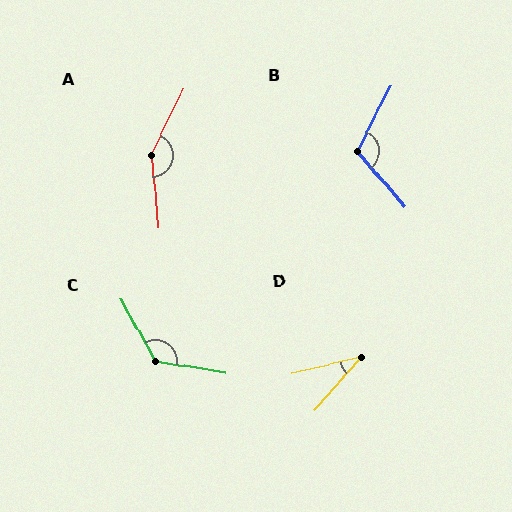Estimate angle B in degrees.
Approximately 112 degrees.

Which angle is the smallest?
D, at approximately 35 degrees.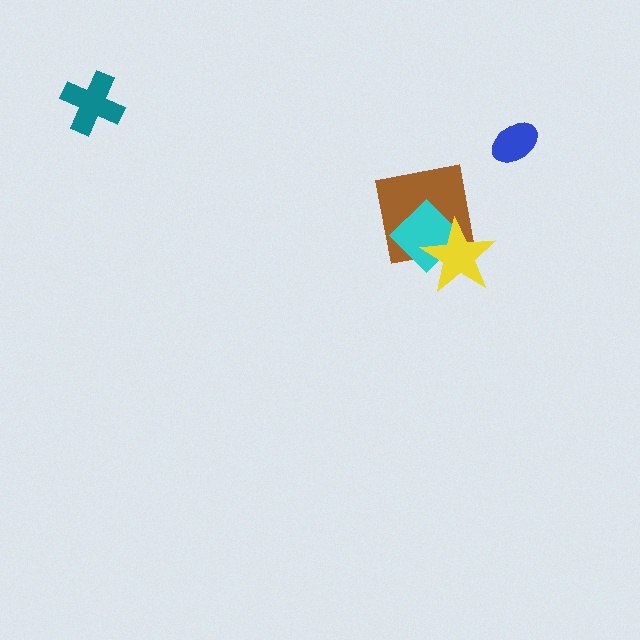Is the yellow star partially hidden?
No, no other shape covers it.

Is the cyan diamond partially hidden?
Yes, it is partially covered by another shape.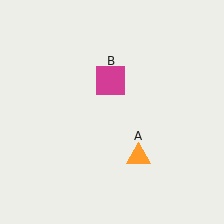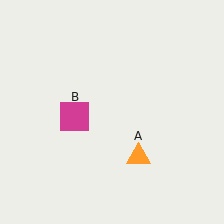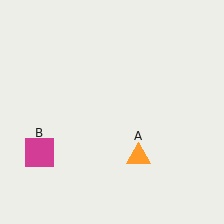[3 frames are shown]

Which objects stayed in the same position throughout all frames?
Orange triangle (object A) remained stationary.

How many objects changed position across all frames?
1 object changed position: magenta square (object B).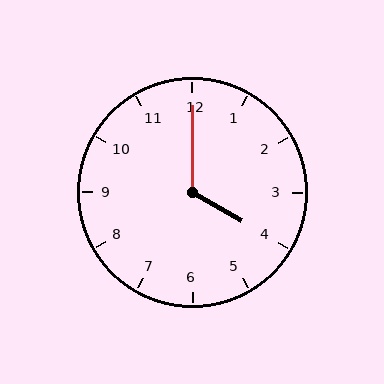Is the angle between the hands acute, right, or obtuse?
It is obtuse.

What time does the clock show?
4:00.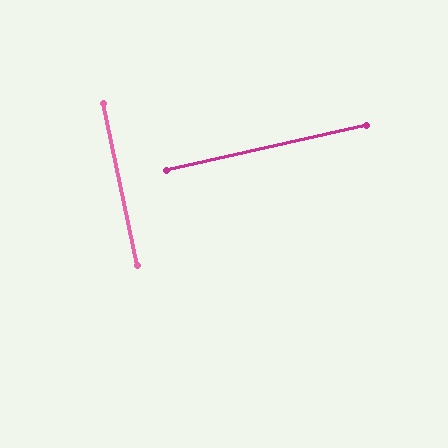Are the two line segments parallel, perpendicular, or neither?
Perpendicular — they meet at approximately 89°.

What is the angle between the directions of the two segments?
Approximately 89 degrees.